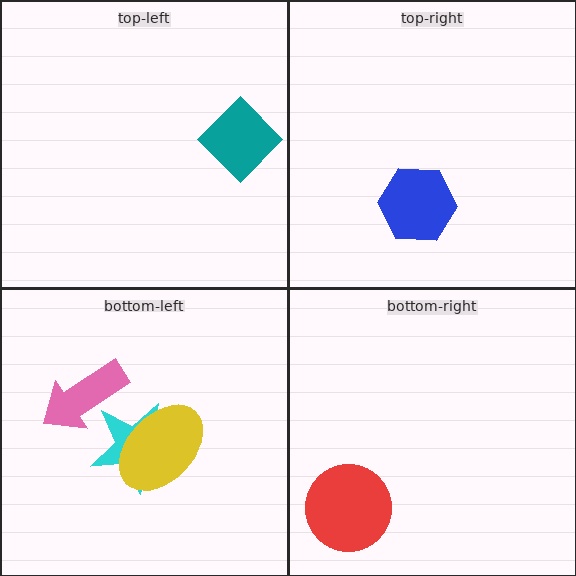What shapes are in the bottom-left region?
The pink arrow, the cyan star, the yellow ellipse.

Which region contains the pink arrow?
The bottom-left region.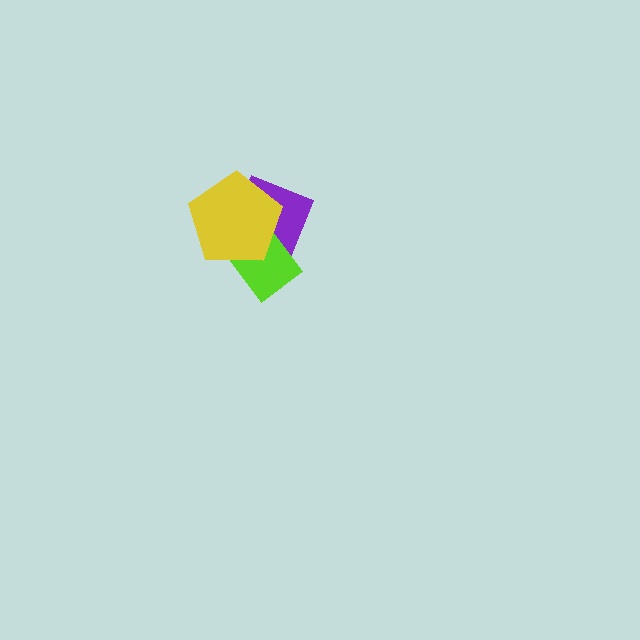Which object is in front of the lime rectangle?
The yellow pentagon is in front of the lime rectangle.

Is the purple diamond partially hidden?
Yes, it is partially covered by another shape.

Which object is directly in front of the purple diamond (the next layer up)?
The lime rectangle is directly in front of the purple diamond.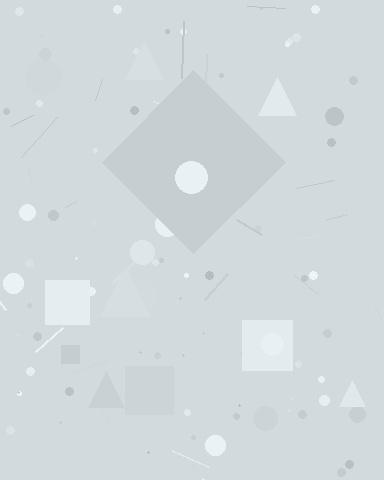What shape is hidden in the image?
A diamond is hidden in the image.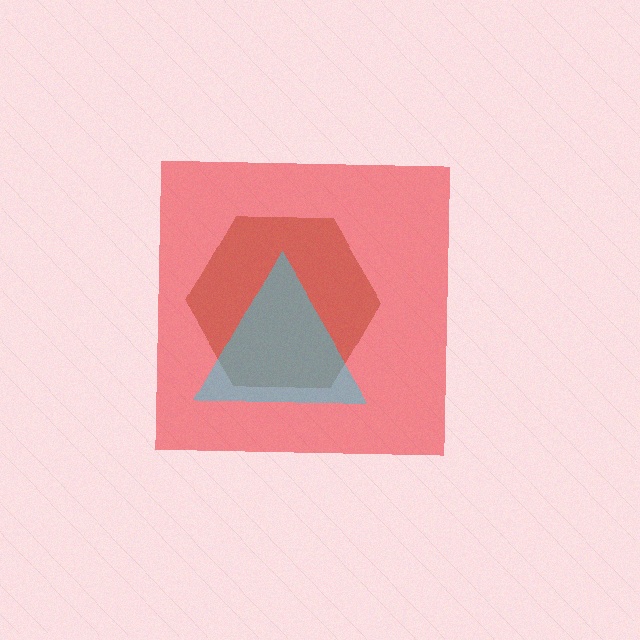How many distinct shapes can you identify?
There are 3 distinct shapes: a brown hexagon, a red square, a cyan triangle.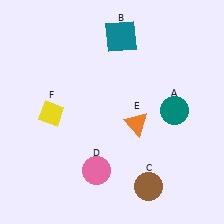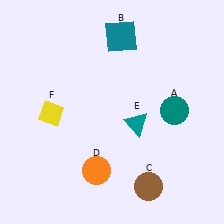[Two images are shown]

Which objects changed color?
D changed from pink to orange. E changed from orange to teal.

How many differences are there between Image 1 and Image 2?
There are 2 differences between the two images.